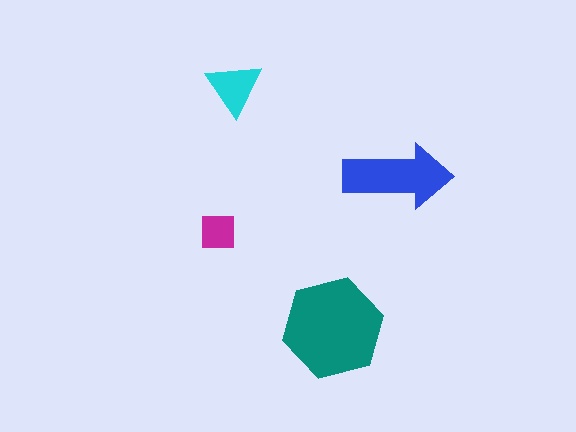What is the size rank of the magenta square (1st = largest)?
4th.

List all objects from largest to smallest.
The teal hexagon, the blue arrow, the cyan triangle, the magenta square.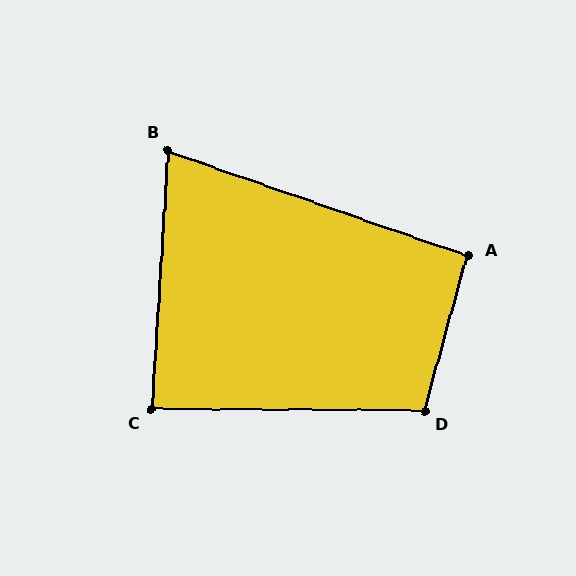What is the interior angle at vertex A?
Approximately 93 degrees (approximately right).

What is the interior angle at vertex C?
Approximately 87 degrees (approximately right).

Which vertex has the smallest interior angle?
B, at approximately 74 degrees.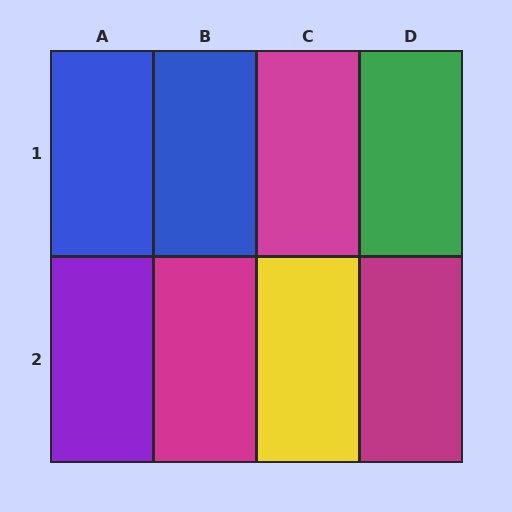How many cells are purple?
1 cell is purple.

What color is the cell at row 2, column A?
Purple.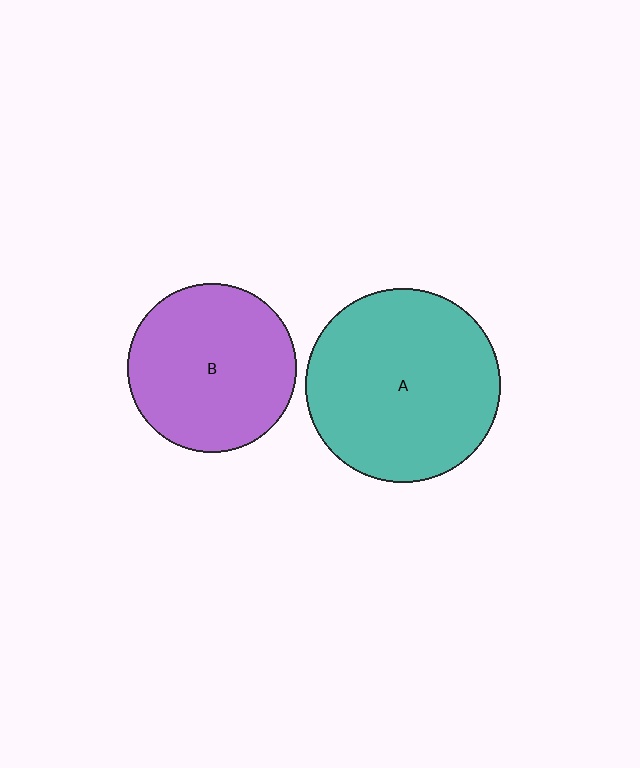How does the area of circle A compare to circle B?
Approximately 1.3 times.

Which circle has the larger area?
Circle A (teal).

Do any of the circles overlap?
No, none of the circles overlap.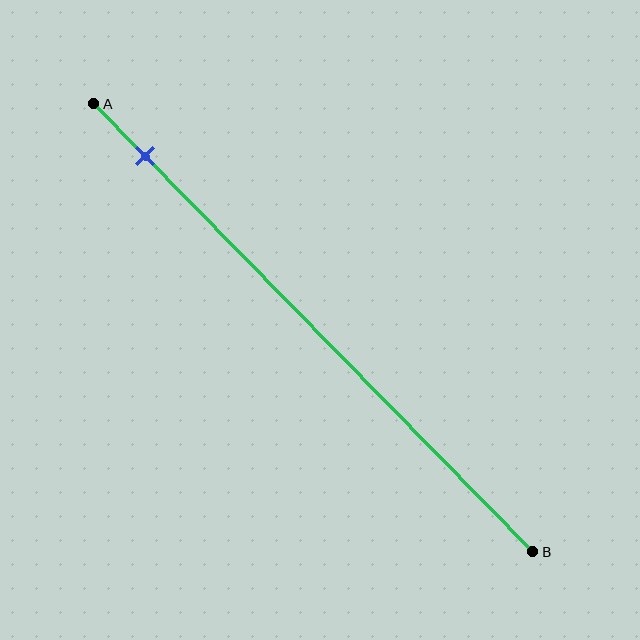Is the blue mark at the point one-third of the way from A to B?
No, the mark is at about 10% from A, not at the 33% one-third point.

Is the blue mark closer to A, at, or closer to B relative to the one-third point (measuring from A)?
The blue mark is closer to point A than the one-third point of segment AB.